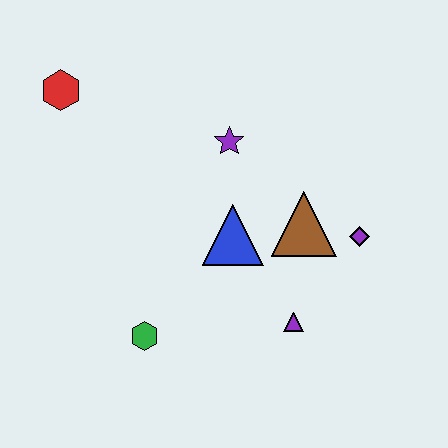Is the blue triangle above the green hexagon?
Yes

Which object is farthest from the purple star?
The green hexagon is farthest from the purple star.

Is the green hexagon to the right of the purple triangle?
No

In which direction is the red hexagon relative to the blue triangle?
The red hexagon is to the left of the blue triangle.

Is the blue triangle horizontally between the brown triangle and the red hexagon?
Yes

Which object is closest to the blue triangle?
The brown triangle is closest to the blue triangle.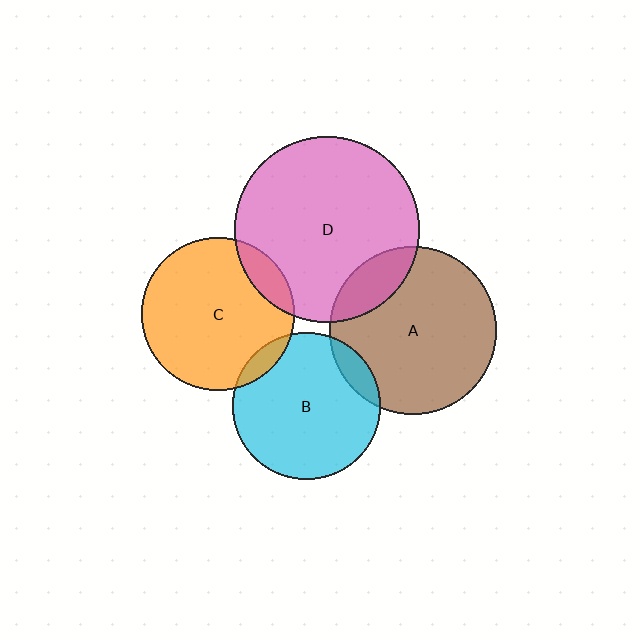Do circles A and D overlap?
Yes.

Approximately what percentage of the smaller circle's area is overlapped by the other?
Approximately 15%.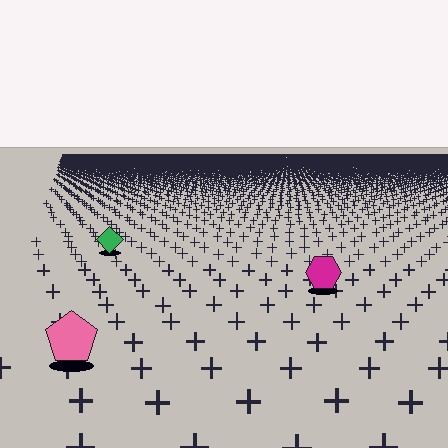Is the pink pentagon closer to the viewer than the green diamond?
Yes. The pink pentagon is closer — you can tell from the texture gradient: the ground texture is coarser near it.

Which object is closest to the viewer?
The pink pentagon is closest. The texture marks near it are larger and more spread out.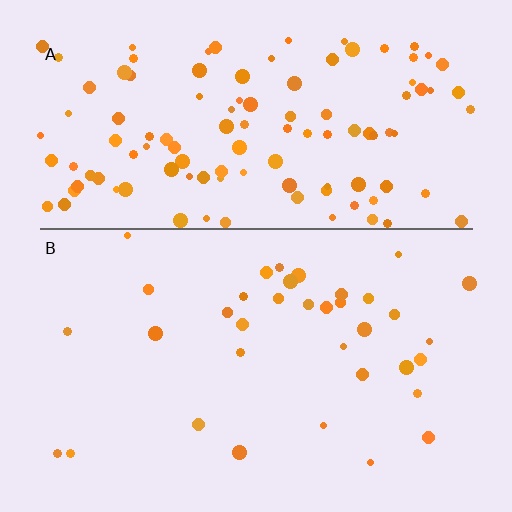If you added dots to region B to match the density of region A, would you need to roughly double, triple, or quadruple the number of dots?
Approximately triple.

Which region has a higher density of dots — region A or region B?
A (the top).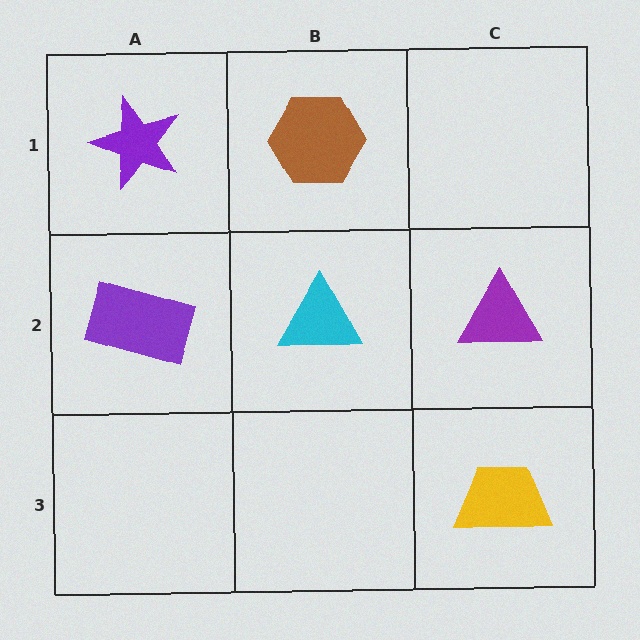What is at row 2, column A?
A purple rectangle.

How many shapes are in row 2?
3 shapes.